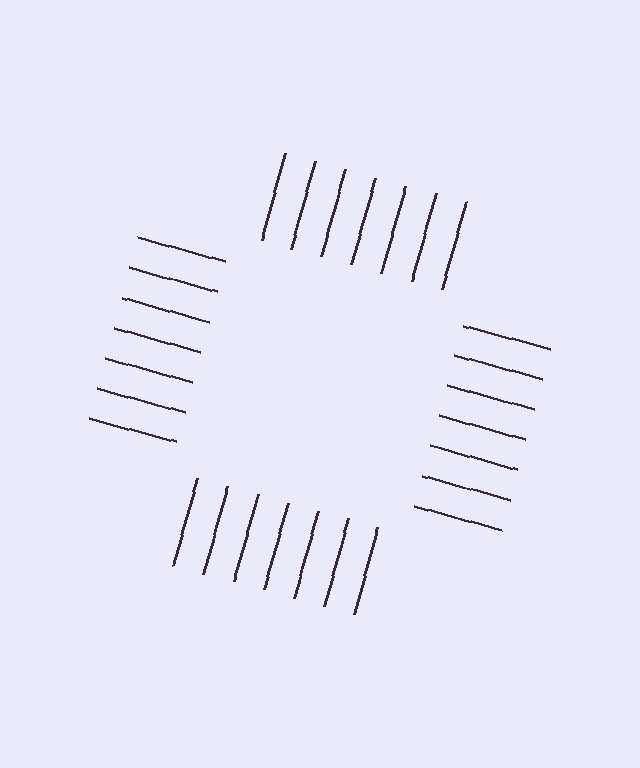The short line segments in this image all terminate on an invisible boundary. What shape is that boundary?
An illusory square — the line segments terminate on its edges but no continuous stroke is drawn.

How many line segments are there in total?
28 — 7 along each of the 4 edges.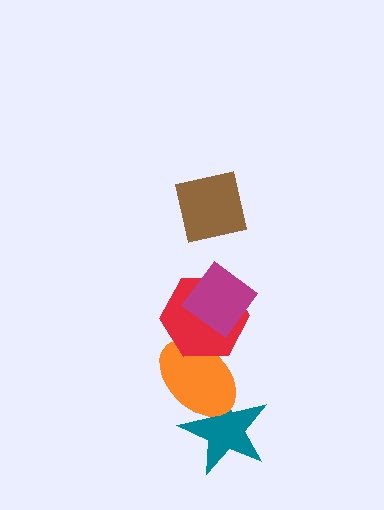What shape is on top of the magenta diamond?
The brown square is on top of the magenta diamond.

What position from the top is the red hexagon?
The red hexagon is 3rd from the top.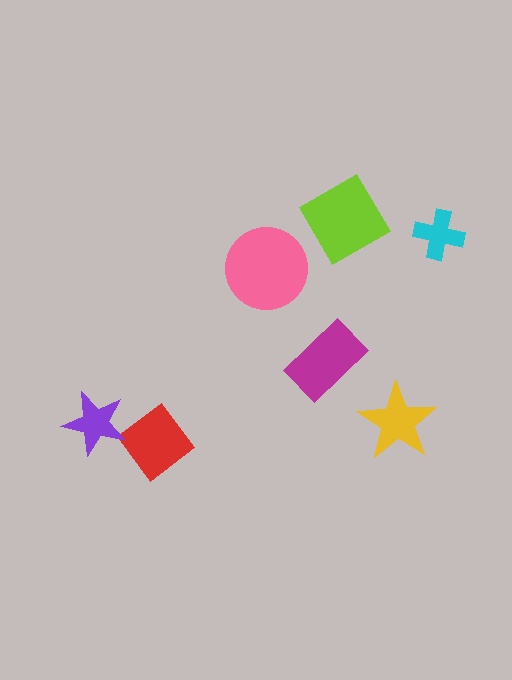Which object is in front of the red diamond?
The purple star is in front of the red diamond.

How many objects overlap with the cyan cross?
0 objects overlap with the cyan cross.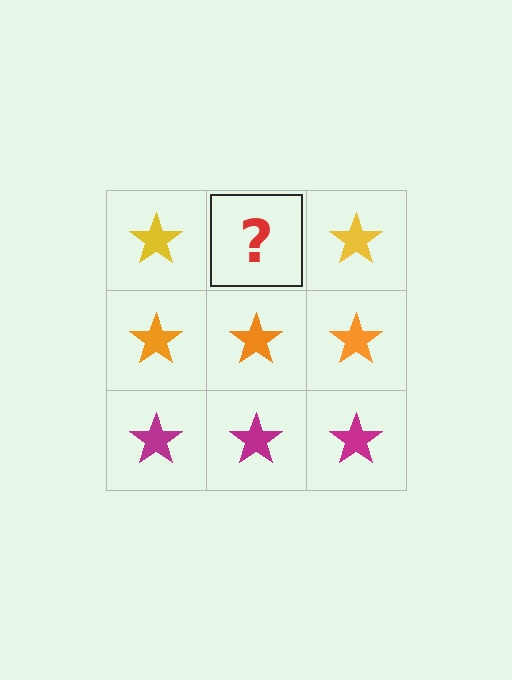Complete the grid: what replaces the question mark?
The question mark should be replaced with a yellow star.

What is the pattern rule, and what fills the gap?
The rule is that each row has a consistent color. The gap should be filled with a yellow star.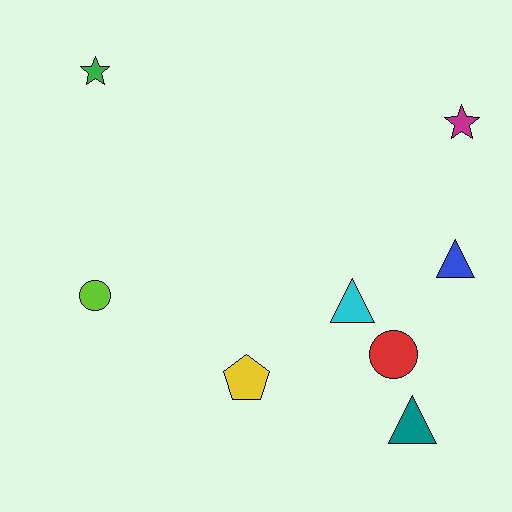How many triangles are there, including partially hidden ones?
There are 3 triangles.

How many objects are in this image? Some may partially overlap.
There are 8 objects.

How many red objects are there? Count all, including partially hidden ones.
There is 1 red object.